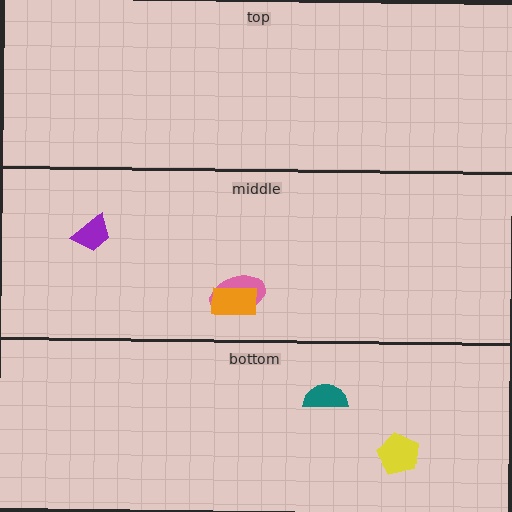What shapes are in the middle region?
The purple trapezoid, the pink ellipse, the orange rectangle.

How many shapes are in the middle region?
3.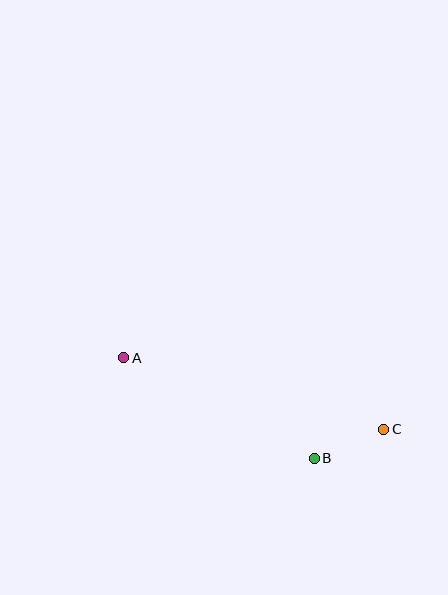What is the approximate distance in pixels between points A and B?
The distance between A and B is approximately 215 pixels.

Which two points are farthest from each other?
Points A and C are farthest from each other.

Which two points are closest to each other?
Points B and C are closest to each other.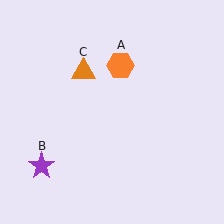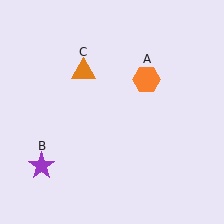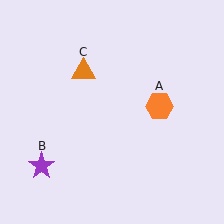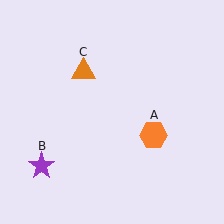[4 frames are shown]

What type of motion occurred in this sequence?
The orange hexagon (object A) rotated clockwise around the center of the scene.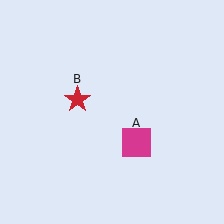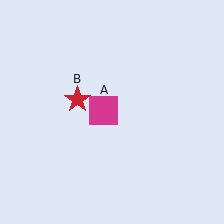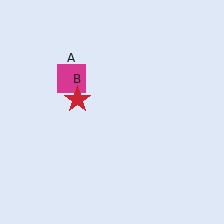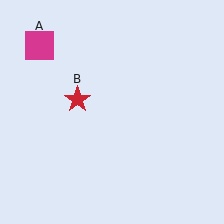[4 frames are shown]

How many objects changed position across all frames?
1 object changed position: magenta square (object A).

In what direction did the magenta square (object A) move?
The magenta square (object A) moved up and to the left.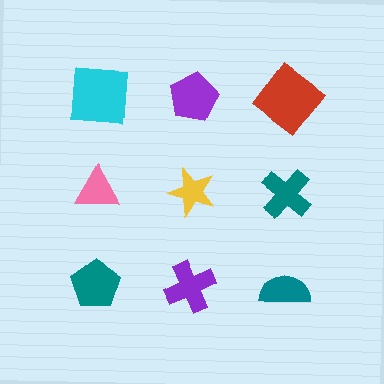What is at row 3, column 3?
A teal semicircle.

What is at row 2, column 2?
A yellow star.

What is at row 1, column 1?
A cyan square.